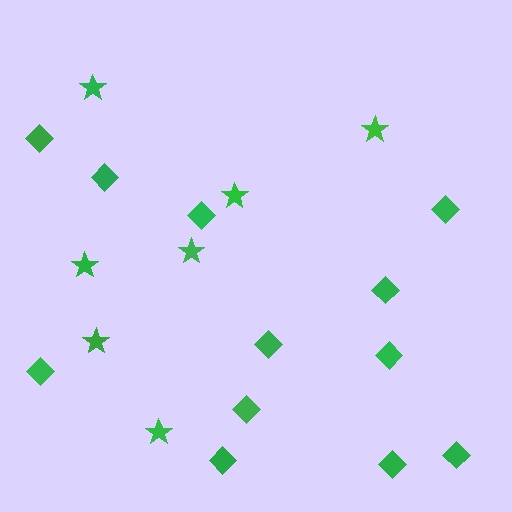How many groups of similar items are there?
There are 2 groups: one group of stars (7) and one group of diamonds (12).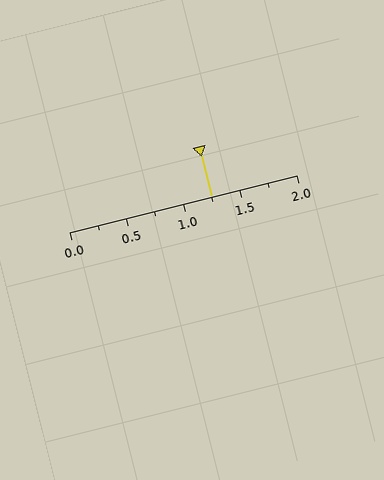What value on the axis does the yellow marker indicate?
The marker indicates approximately 1.25.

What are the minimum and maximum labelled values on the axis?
The axis runs from 0.0 to 2.0.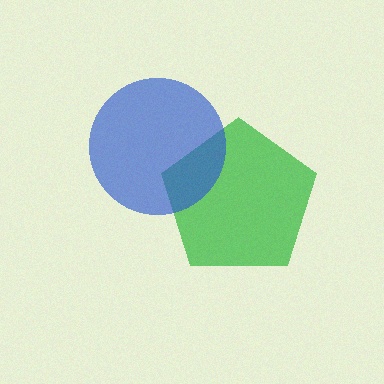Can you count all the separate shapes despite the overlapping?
Yes, there are 2 separate shapes.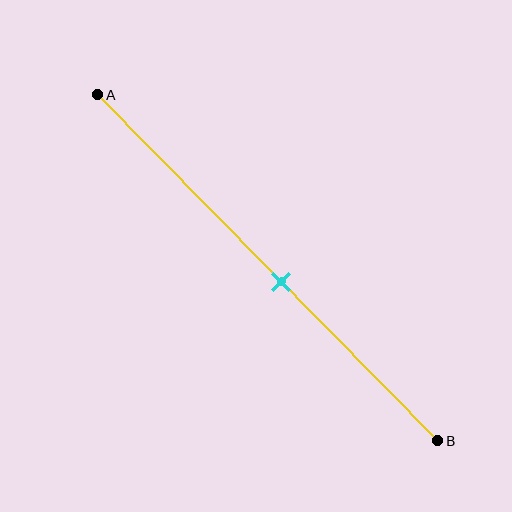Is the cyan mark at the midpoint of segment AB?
No, the mark is at about 55% from A, not at the 50% midpoint.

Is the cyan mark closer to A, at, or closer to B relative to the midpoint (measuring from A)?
The cyan mark is closer to point B than the midpoint of segment AB.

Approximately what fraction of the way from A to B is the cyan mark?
The cyan mark is approximately 55% of the way from A to B.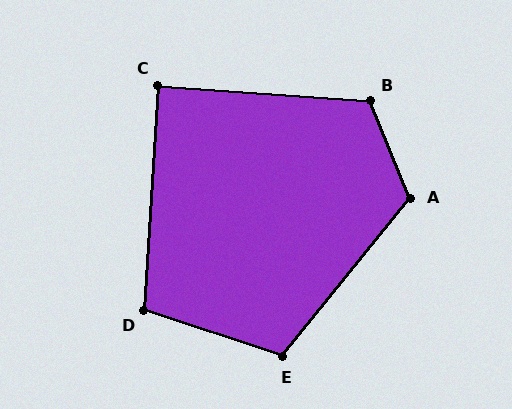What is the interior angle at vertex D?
Approximately 105 degrees (obtuse).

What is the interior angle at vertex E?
Approximately 111 degrees (obtuse).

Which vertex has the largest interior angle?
A, at approximately 119 degrees.